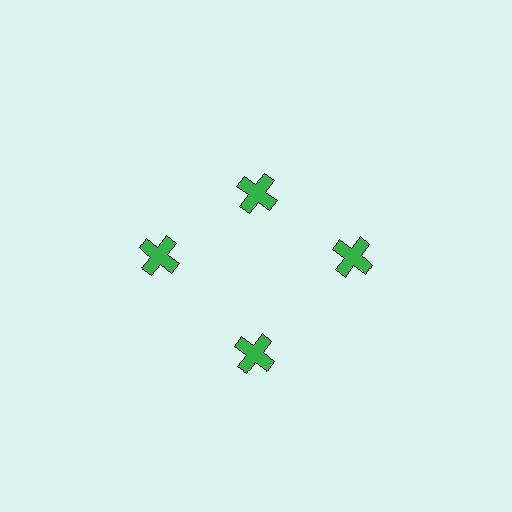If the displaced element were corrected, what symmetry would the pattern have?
It would have 4-fold rotational symmetry — the pattern would map onto itself every 90 degrees.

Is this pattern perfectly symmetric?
No. The 4 green crosses are arranged in a ring, but one element near the 12 o'clock position is pulled inward toward the center, breaking the 4-fold rotational symmetry.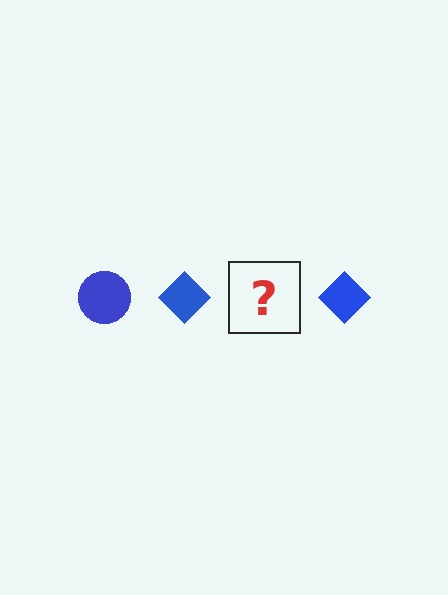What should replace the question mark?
The question mark should be replaced with a blue circle.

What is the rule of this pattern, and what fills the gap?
The rule is that the pattern cycles through circle, diamond shapes in blue. The gap should be filled with a blue circle.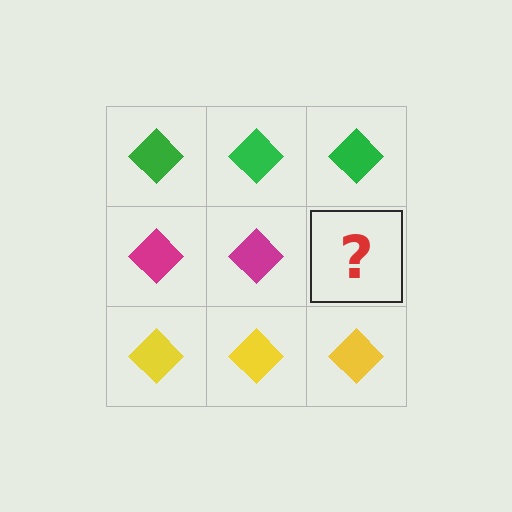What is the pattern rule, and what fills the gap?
The rule is that each row has a consistent color. The gap should be filled with a magenta diamond.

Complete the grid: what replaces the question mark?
The question mark should be replaced with a magenta diamond.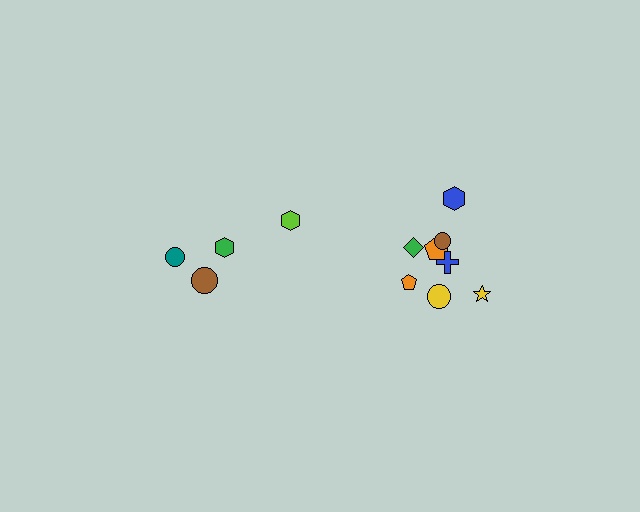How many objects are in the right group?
There are 8 objects.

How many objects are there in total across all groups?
There are 12 objects.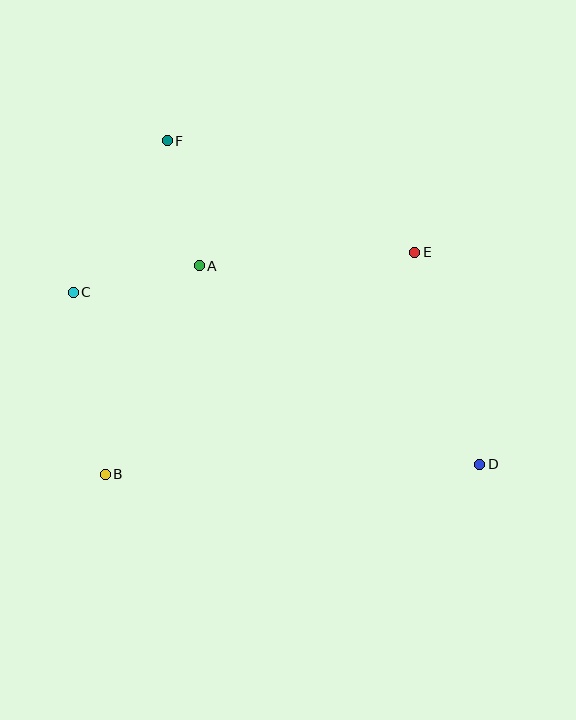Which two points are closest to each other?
Points A and F are closest to each other.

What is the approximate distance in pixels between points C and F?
The distance between C and F is approximately 179 pixels.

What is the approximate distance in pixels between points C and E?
The distance between C and E is approximately 344 pixels.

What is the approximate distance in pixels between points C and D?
The distance between C and D is approximately 441 pixels.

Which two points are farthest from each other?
Points D and F are farthest from each other.